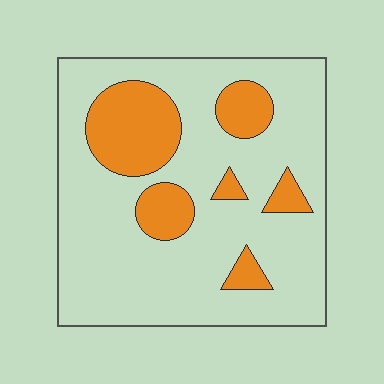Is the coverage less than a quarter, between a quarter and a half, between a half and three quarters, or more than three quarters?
Less than a quarter.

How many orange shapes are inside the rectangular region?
6.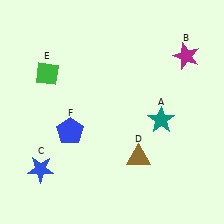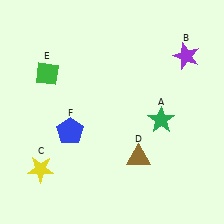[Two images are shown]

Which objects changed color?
A changed from teal to green. B changed from magenta to purple. C changed from blue to yellow.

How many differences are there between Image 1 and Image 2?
There are 3 differences between the two images.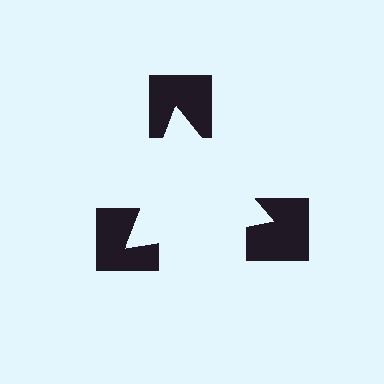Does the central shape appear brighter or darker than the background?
It typically appears slightly brighter than the background, even though no actual brightness change is drawn.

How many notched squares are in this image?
There are 3 — one at each vertex of the illusory triangle.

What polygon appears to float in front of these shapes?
An illusory triangle — its edges are inferred from the aligned wedge cuts in the notched squares, not physically drawn.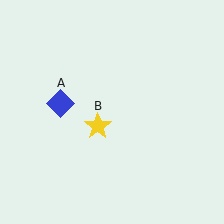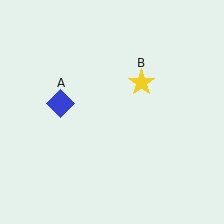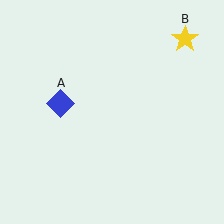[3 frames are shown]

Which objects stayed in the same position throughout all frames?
Blue diamond (object A) remained stationary.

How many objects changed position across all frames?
1 object changed position: yellow star (object B).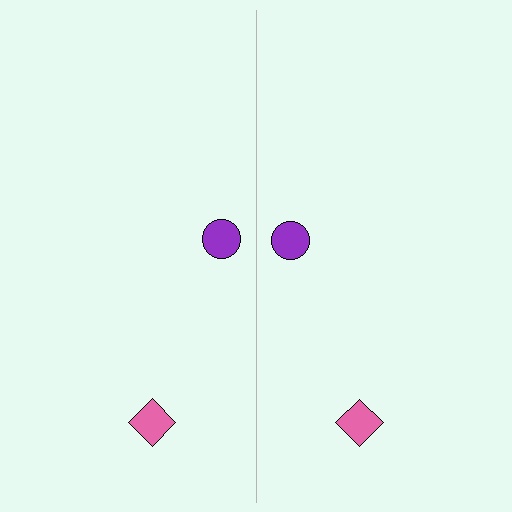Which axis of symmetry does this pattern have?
The pattern has a vertical axis of symmetry running through the center of the image.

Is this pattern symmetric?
Yes, this pattern has bilateral (reflection) symmetry.